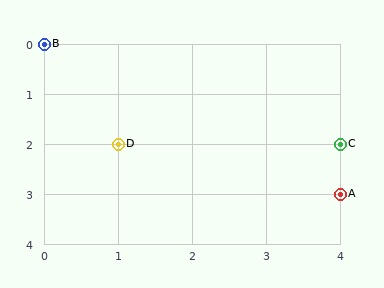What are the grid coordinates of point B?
Point B is at grid coordinates (0, 0).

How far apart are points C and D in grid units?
Points C and D are 3 columns apart.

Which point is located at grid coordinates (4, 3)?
Point A is at (4, 3).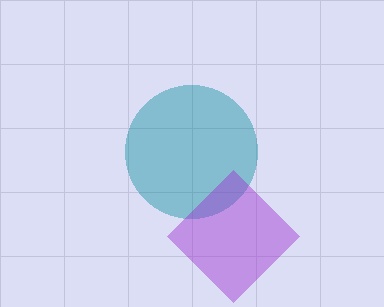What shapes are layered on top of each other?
The layered shapes are: a teal circle, a purple diamond.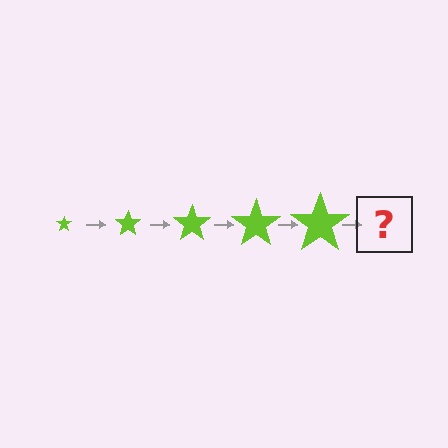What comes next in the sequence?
The next element should be a lime star, larger than the previous one.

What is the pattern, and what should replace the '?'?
The pattern is that the star gets progressively larger each step. The '?' should be a lime star, larger than the previous one.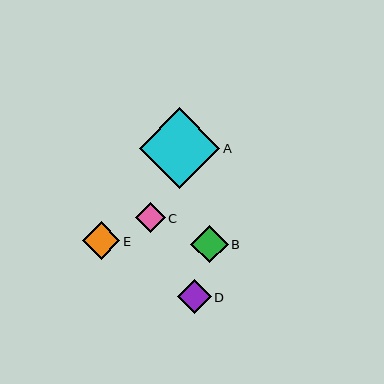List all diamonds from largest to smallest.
From largest to smallest: A, B, E, D, C.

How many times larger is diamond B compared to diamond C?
Diamond B is approximately 1.3 times the size of diamond C.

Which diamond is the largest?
Diamond A is the largest with a size of approximately 80 pixels.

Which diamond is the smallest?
Diamond C is the smallest with a size of approximately 30 pixels.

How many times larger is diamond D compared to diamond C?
Diamond D is approximately 1.1 times the size of diamond C.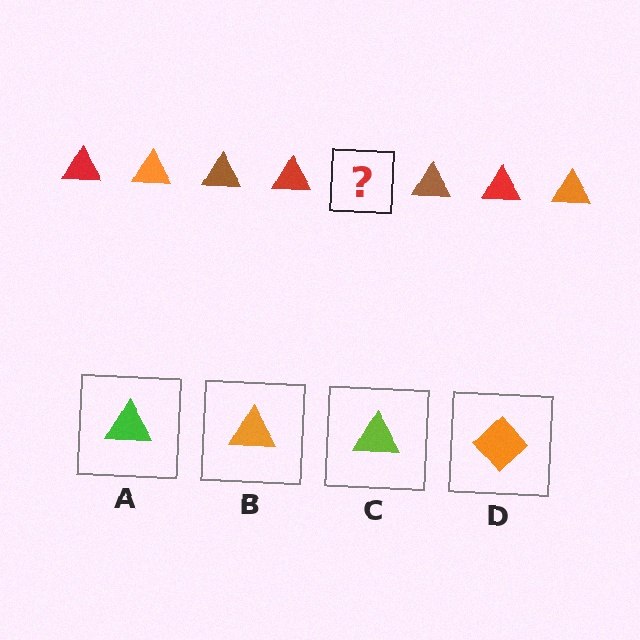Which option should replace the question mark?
Option B.